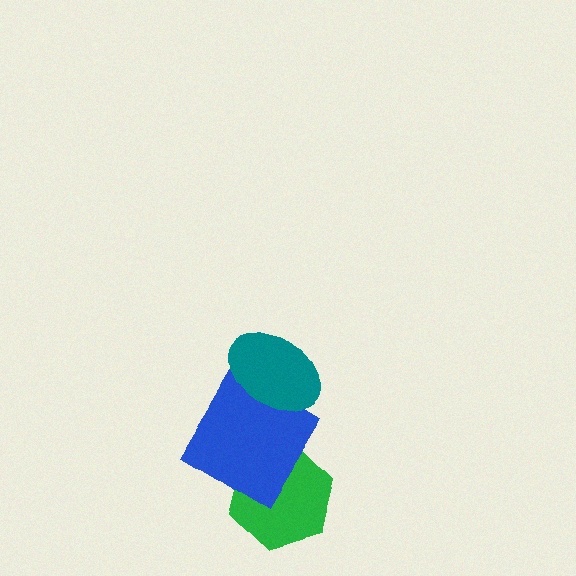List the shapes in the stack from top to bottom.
From top to bottom: the teal ellipse, the blue diamond, the green hexagon.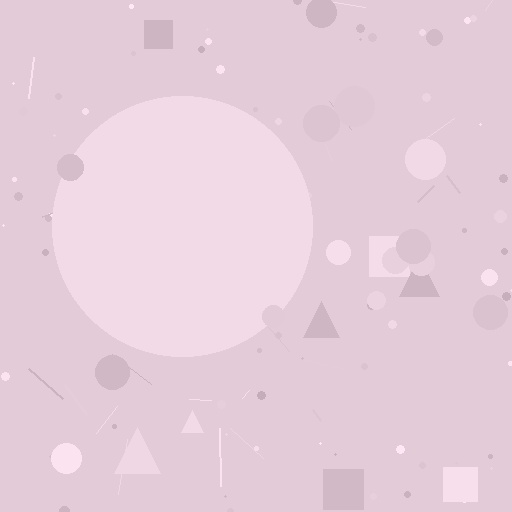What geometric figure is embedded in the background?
A circle is embedded in the background.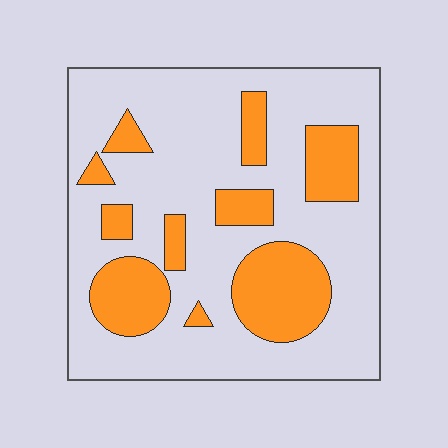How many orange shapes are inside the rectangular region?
10.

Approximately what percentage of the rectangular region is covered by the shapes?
Approximately 25%.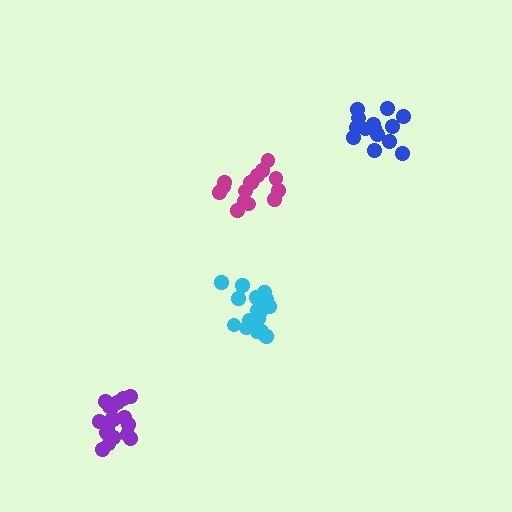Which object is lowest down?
The purple cluster is bottommost.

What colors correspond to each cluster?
The clusters are colored: cyan, purple, magenta, blue.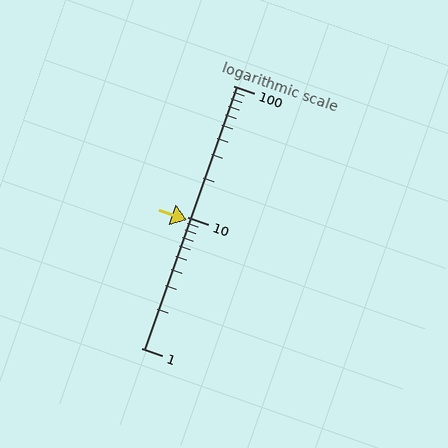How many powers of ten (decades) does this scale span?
The scale spans 2 decades, from 1 to 100.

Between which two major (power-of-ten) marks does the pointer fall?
The pointer is between 1 and 10.